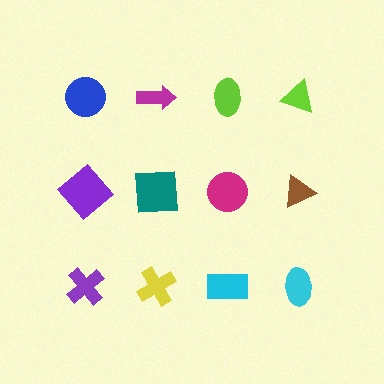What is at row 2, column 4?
A brown triangle.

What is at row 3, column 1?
A purple cross.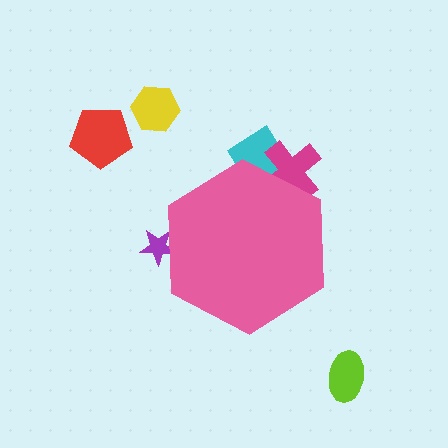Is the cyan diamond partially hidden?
Yes, the cyan diamond is partially hidden behind the pink hexagon.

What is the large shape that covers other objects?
A pink hexagon.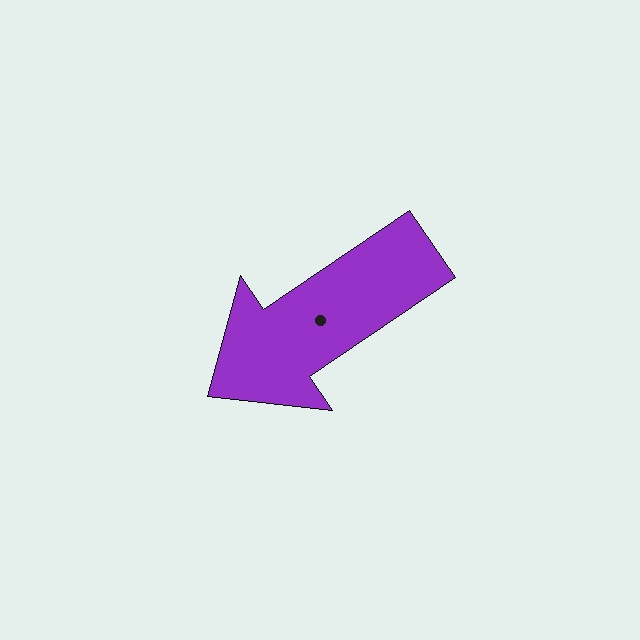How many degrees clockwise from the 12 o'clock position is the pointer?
Approximately 236 degrees.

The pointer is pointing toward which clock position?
Roughly 8 o'clock.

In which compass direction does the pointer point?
Southwest.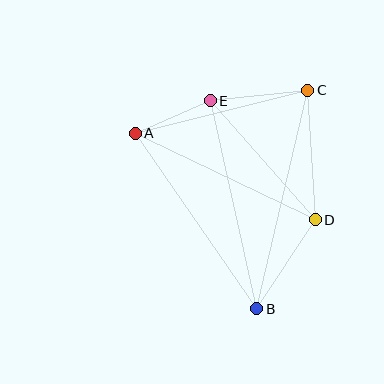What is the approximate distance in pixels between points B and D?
The distance between B and D is approximately 106 pixels.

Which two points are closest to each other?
Points A and E are closest to each other.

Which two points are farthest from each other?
Points B and C are farthest from each other.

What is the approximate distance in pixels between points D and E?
The distance between D and E is approximately 159 pixels.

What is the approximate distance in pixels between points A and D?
The distance between A and D is approximately 200 pixels.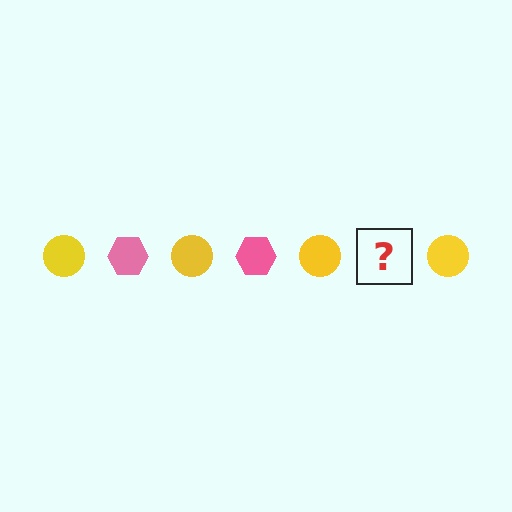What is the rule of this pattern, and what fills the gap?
The rule is that the pattern alternates between yellow circle and pink hexagon. The gap should be filled with a pink hexagon.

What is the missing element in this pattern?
The missing element is a pink hexagon.